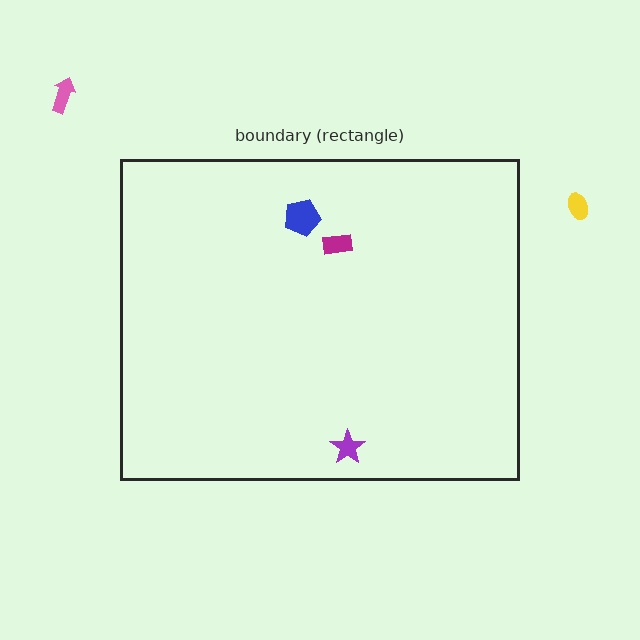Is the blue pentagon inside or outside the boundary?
Inside.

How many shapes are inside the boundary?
3 inside, 2 outside.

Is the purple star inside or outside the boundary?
Inside.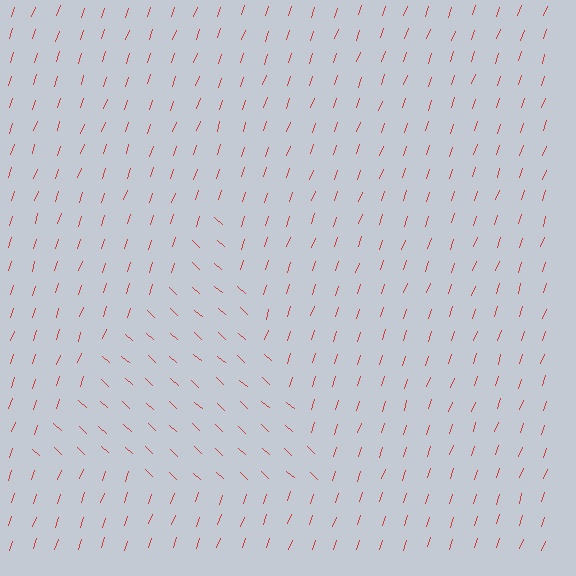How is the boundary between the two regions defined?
The boundary is defined purely by a change in line orientation (approximately 68 degrees difference). All lines are the same color and thickness.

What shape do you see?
I see a triangle.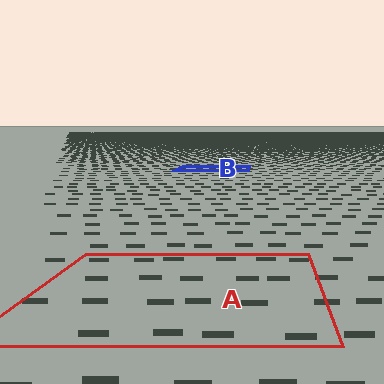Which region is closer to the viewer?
Region A is closer. The texture elements there are larger and more spread out.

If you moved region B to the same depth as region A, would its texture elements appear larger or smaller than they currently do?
They would appear larger. At a closer depth, the same texture elements are projected at a bigger on-screen size.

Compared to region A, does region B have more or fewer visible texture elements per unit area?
Region B has more texture elements per unit area — they are packed more densely because it is farther away.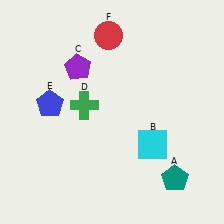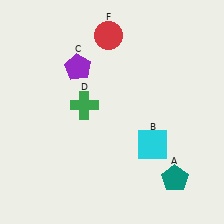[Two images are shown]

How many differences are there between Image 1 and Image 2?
There is 1 difference between the two images.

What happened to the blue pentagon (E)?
The blue pentagon (E) was removed in Image 2. It was in the top-left area of Image 1.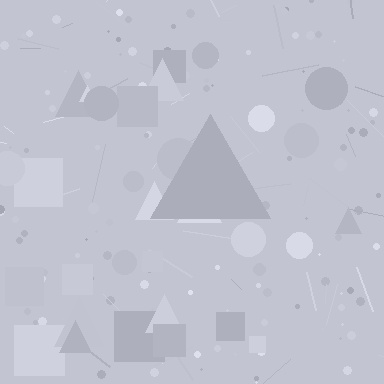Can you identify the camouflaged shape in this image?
The camouflaged shape is a triangle.